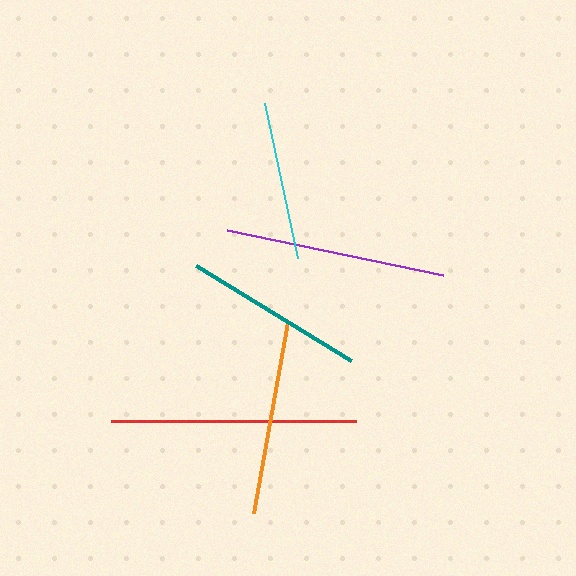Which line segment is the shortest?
The cyan line is the shortest at approximately 159 pixels.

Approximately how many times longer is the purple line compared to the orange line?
The purple line is approximately 1.1 times the length of the orange line.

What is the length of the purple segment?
The purple segment is approximately 221 pixels long.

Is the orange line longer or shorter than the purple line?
The purple line is longer than the orange line.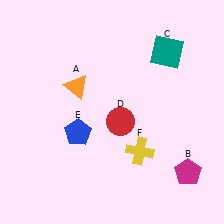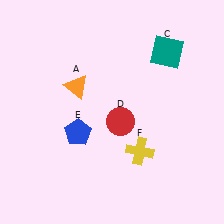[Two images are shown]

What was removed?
The magenta pentagon (B) was removed in Image 2.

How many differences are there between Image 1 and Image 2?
There is 1 difference between the two images.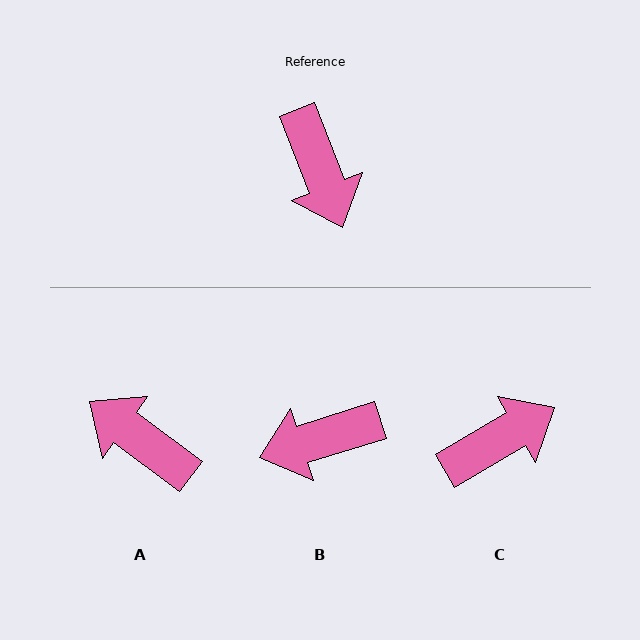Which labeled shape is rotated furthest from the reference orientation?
A, about 148 degrees away.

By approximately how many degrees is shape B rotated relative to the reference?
Approximately 94 degrees clockwise.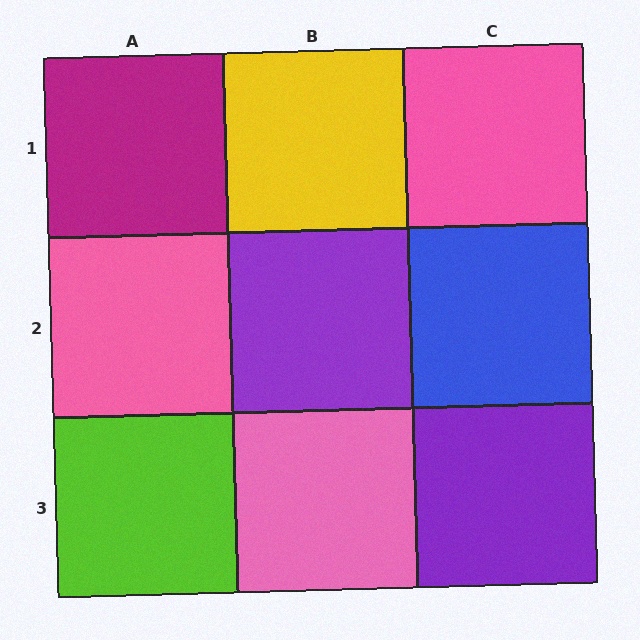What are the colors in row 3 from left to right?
Lime, pink, purple.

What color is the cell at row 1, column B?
Yellow.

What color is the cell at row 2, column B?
Purple.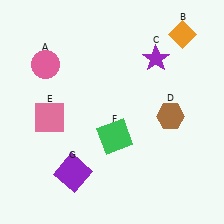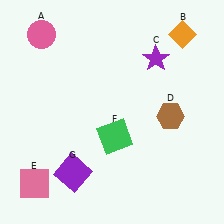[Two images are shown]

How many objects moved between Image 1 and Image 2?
2 objects moved between the two images.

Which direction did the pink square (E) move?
The pink square (E) moved down.